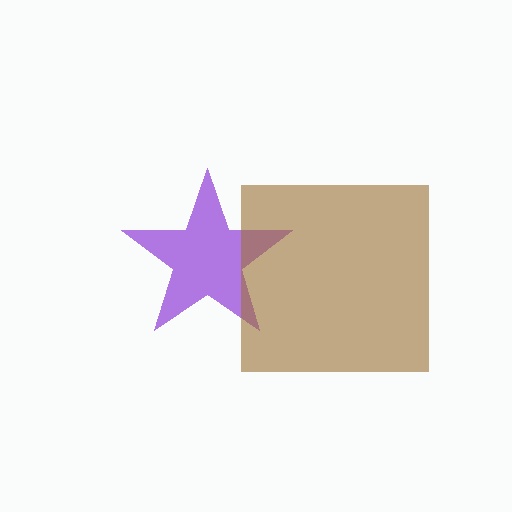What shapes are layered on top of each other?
The layered shapes are: a purple star, a brown square.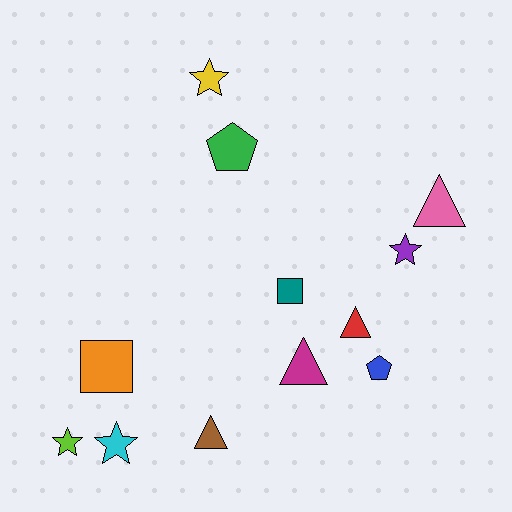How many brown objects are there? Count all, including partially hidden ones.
There is 1 brown object.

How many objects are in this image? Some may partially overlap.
There are 12 objects.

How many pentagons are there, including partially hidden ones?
There are 2 pentagons.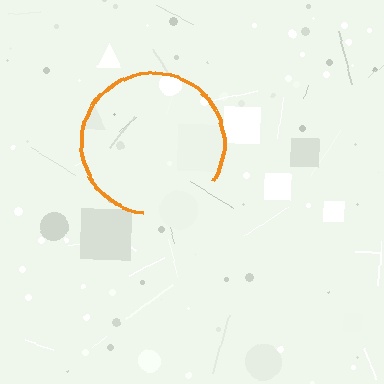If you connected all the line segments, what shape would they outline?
They would outline a circle.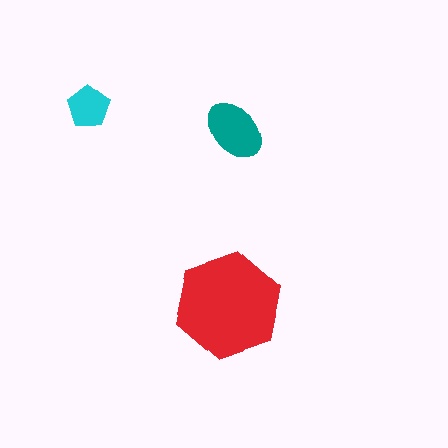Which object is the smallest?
The cyan pentagon.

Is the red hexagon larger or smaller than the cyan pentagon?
Larger.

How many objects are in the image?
There are 3 objects in the image.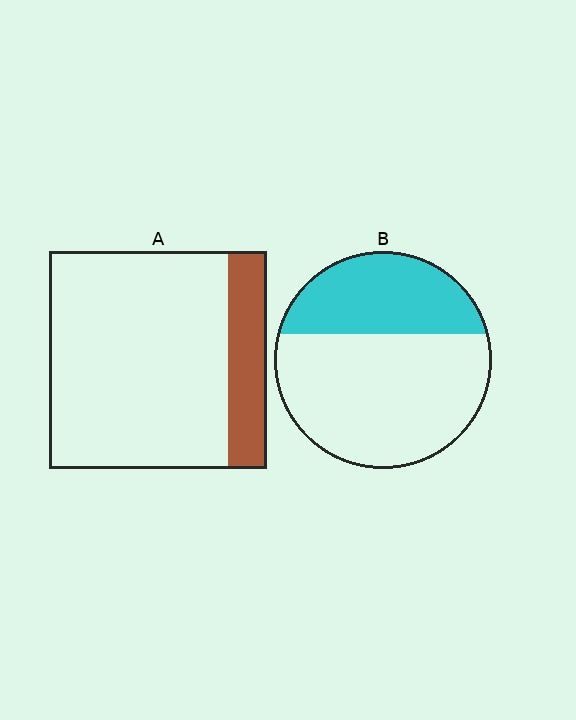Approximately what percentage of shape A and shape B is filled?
A is approximately 20% and B is approximately 35%.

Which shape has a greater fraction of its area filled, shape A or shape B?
Shape B.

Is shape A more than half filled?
No.